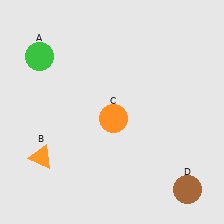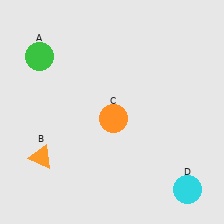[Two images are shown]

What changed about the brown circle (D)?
In Image 1, D is brown. In Image 2, it changed to cyan.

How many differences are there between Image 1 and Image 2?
There is 1 difference between the two images.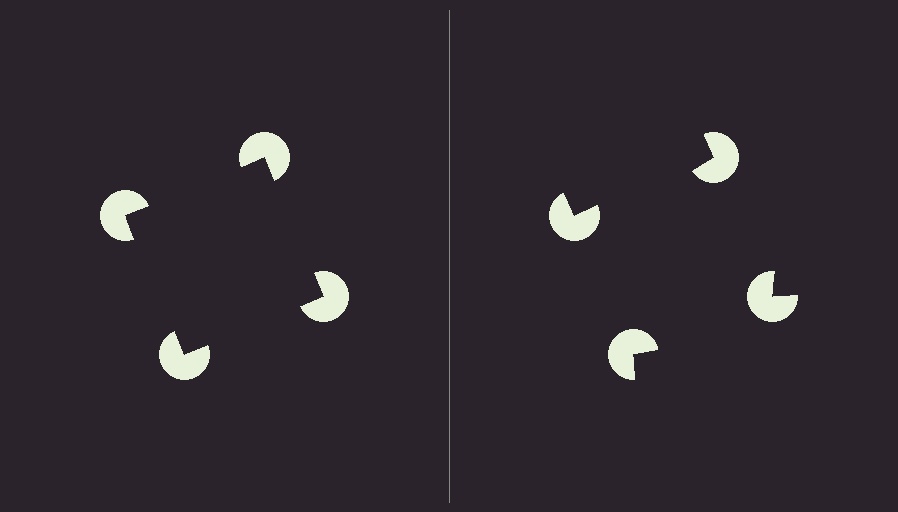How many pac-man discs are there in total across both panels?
8 — 4 on each side.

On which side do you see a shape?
An illusory square appears on the left side. On the right side the wedge cuts are rotated, so no coherent shape forms.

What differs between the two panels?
The pac-man discs are positioned identically on both sides; only the wedge orientations differ. On the left they align to a square; on the right they are misaligned.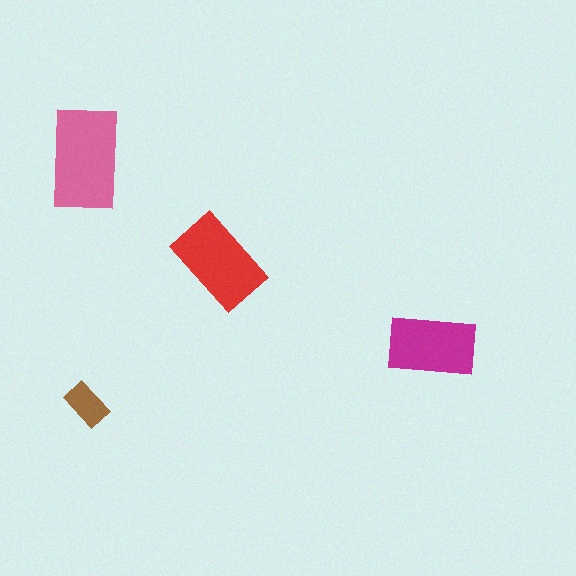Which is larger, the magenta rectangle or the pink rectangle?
The pink one.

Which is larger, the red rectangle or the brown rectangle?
The red one.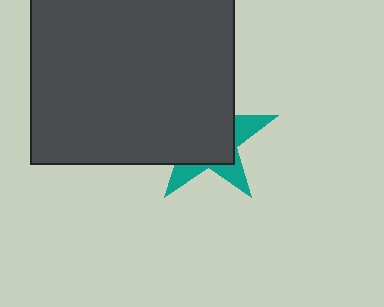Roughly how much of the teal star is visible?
A small part of it is visible (roughly 31%).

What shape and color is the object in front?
The object in front is a dark gray square.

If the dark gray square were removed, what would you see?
You would see the complete teal star.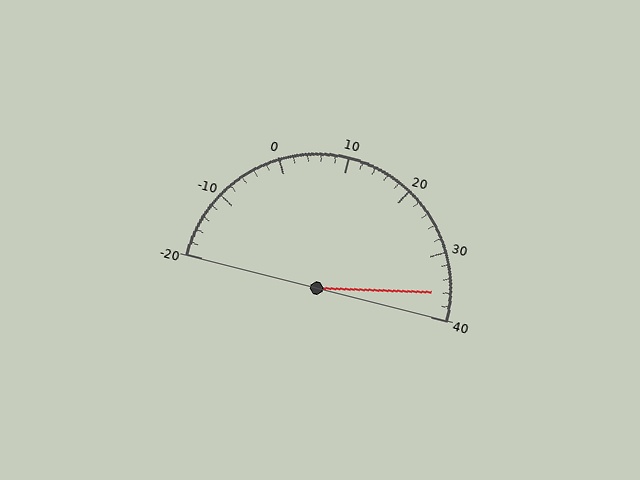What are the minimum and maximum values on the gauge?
The gauge ranges from -20 to 40.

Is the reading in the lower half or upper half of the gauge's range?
The reading is in the upper half of the range (-20 to 40).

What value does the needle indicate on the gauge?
The needle indicates approximately 36.